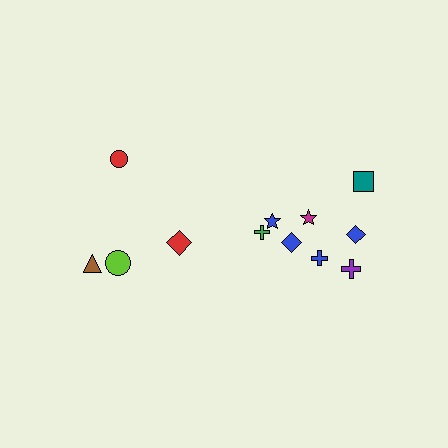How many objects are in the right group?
There are 8 objects.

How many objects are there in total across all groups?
There are 12 objects.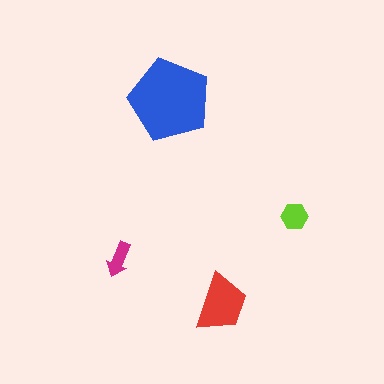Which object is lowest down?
The red trapezoid is bottommost.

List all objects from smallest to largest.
The magenta arrow, the lime hexagon, the red trapezoid, the blue pentagon.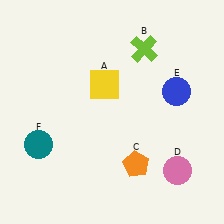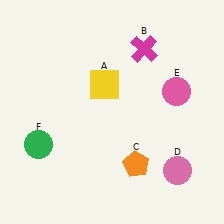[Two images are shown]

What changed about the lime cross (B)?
In Image 1, B is lime. In Image 2, it changed to magenta.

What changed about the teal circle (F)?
In Image 1, F is teal. In Image 2, it changed to green.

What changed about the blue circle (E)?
In Image 1, E is blue. In Image 2, it changed to pink.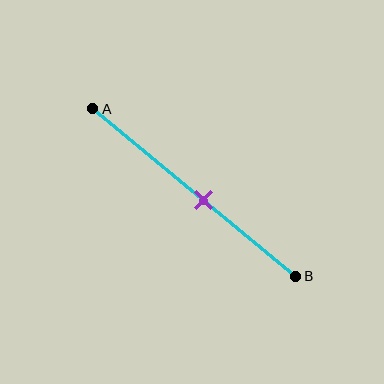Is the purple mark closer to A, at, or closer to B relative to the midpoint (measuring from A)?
The purple mark is closer to point B than the midpoint of segment AB.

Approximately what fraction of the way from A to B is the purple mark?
The purple mark is approximately 55% of the way from A to B.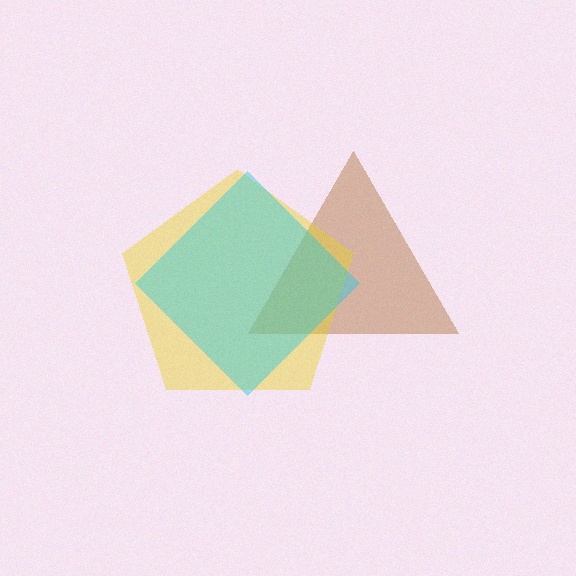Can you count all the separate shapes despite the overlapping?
Yes, there are 3 separate shapes.